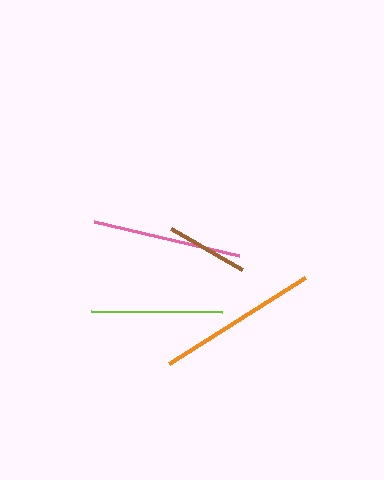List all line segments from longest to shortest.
From longest to shortest: orange, pink, lime, brown.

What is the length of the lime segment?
The lime segment is approximately 130 pixels long.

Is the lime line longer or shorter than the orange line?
The orange line is longer than the lime line.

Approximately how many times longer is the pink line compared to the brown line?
The pink line is approximately 1.8 times the length of the brown line.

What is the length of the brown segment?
The brown segment is approximately 83 pixels long.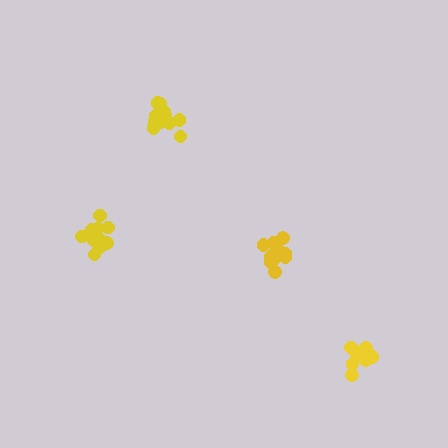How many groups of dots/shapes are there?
There are 4 groups.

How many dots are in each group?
Group 1: 11 dots, Group 2: 8 dots, Group 3: 14 dots, Group 4: 11 dots (44 total).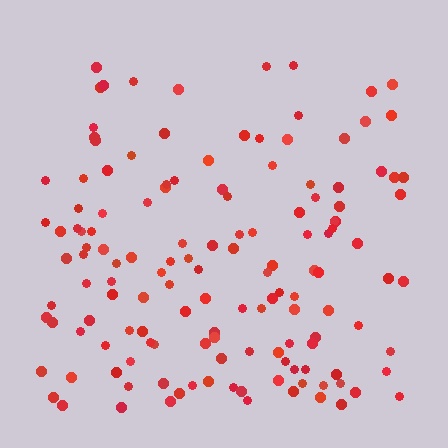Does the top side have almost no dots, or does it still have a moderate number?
Still a moderate number, just noticeably fewer than the bottom.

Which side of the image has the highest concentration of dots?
The bottom.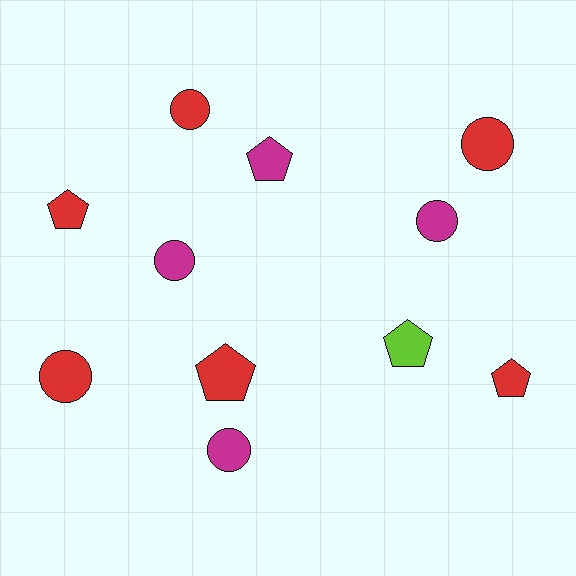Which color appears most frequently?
Red, with 6 objects.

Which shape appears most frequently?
Circle, with 6 objects.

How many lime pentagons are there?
There is 1 lime pentagon.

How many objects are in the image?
There are 11 objects.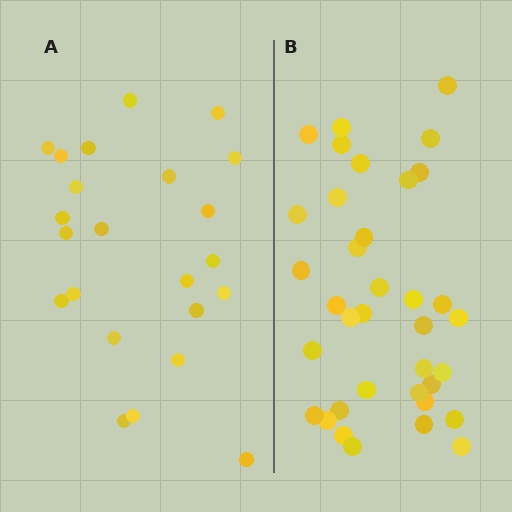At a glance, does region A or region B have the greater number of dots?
Region B (the right region) has more dots.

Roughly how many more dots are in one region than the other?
Region B has approximately 15 more dots than region A.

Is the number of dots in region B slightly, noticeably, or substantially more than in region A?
Region B has substantially more. The ratio is roughly 1.6 to 1.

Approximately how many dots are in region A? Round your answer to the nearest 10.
About 20 dots. (The exact count is 23, which rounds to 20.)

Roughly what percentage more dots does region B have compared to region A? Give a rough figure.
About 55% more.